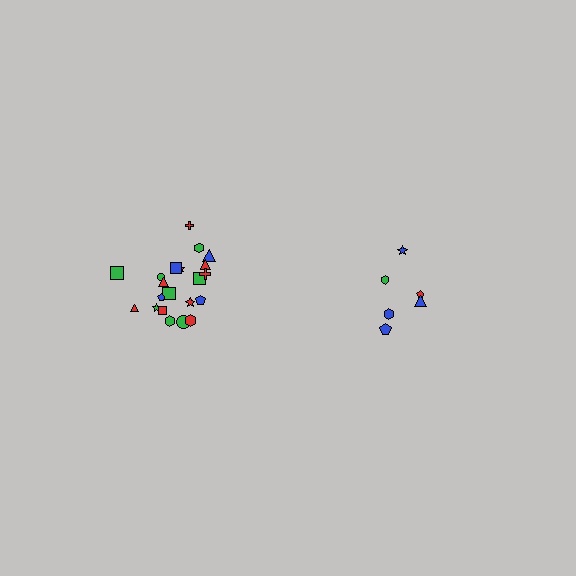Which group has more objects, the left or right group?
The left group.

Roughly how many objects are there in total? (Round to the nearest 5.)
Roughly 30 objects in total.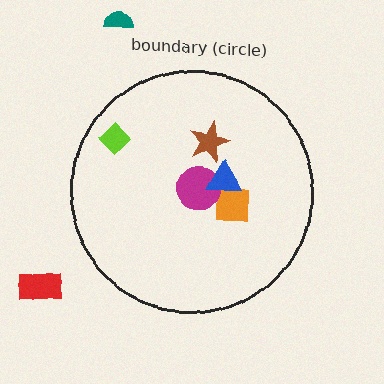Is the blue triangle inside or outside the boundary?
Inside.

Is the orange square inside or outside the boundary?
Inside.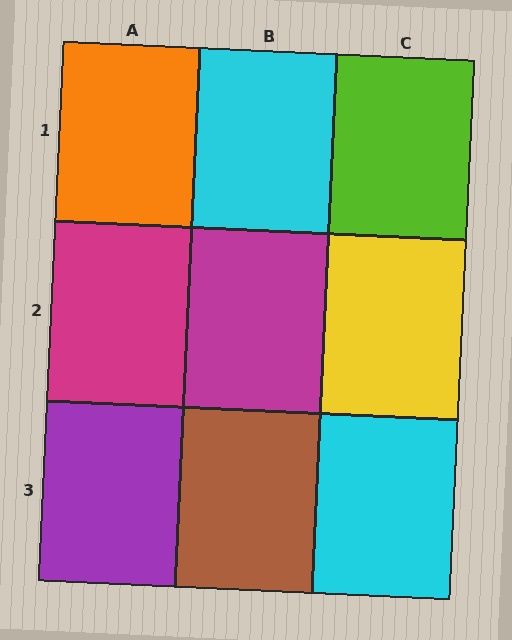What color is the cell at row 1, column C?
Lime.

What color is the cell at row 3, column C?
Cyan.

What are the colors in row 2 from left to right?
Magenta, magenta, yellow.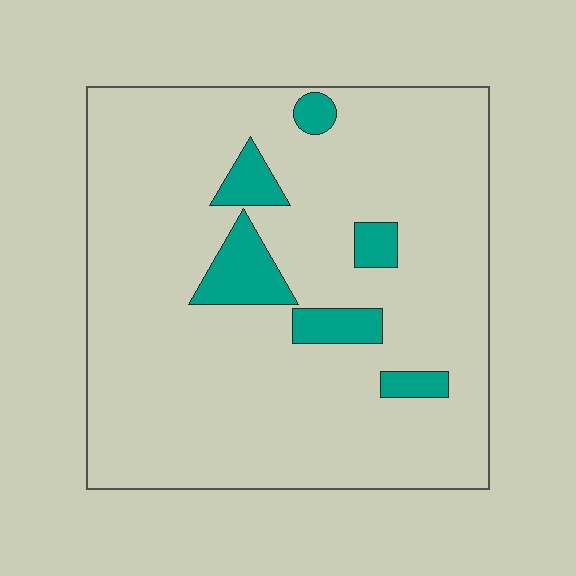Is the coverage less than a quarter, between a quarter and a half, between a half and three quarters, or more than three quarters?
Less than a quarter.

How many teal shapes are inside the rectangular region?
6.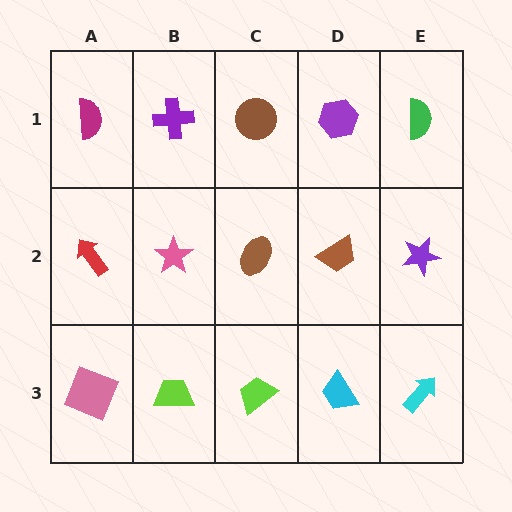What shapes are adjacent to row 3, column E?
A purple star (row 2, column E), a cyan trapezoid (row 3, column D).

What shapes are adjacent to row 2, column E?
A green semicircle (row 1, column E), a cyan arrow (row 3, column E), a brown trapezoid (row 2, column D).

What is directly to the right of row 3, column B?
A lime trapezoid.